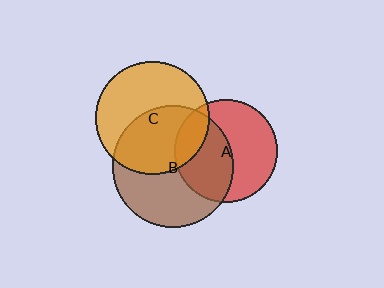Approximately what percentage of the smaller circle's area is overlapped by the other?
Approximately 45%.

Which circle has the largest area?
Circle B (brown).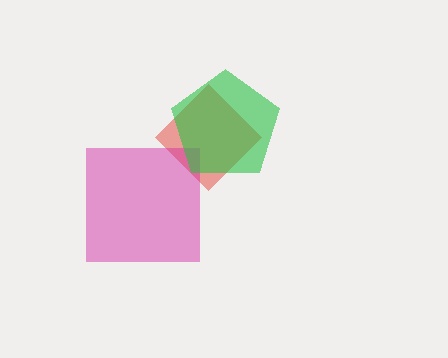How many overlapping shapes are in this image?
There are 3 overlapping shapes in the image.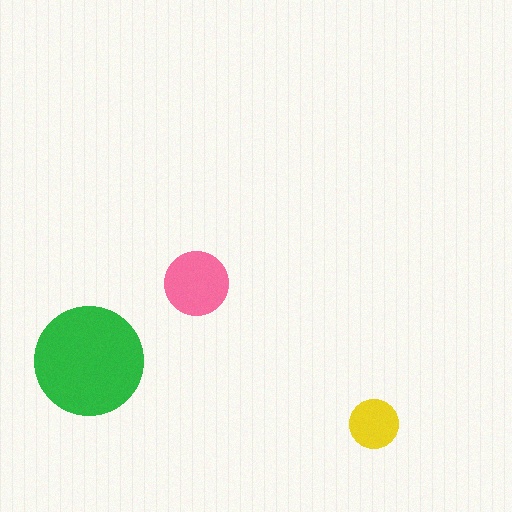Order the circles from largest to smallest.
the green one, the pink one, the yellow one.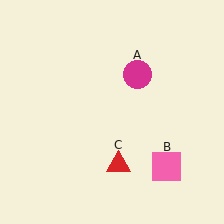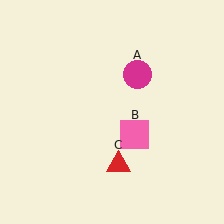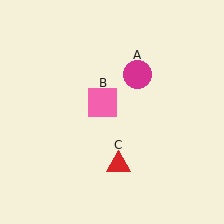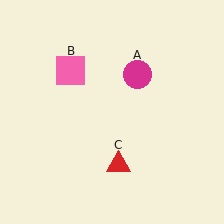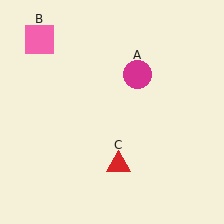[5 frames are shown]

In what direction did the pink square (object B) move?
The pink square (object B) moved up and to the left.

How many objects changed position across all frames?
1 object changed position: pink square (object B).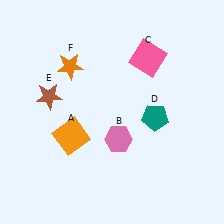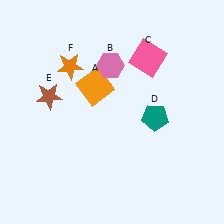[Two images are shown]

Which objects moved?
The objects that moved are: the orange square (A), the pink hexagon (B).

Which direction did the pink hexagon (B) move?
The pink hexagon (B) moved up.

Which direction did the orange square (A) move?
The orange square (A) moved up.